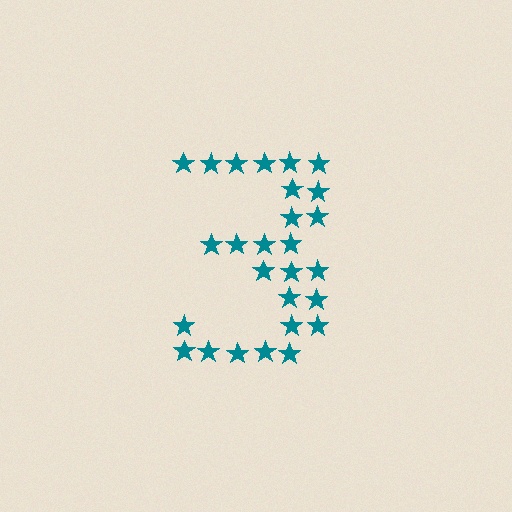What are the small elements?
The small elements are stars.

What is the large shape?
The large shape is the digit 3.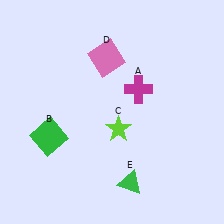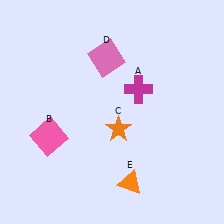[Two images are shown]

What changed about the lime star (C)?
In Image 1, C is lime. In Image 2, it changed to orange.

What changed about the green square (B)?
In Image 1, B is green. In Image 2, it changed to pink.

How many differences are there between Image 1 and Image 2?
There are 3 differences between the two images.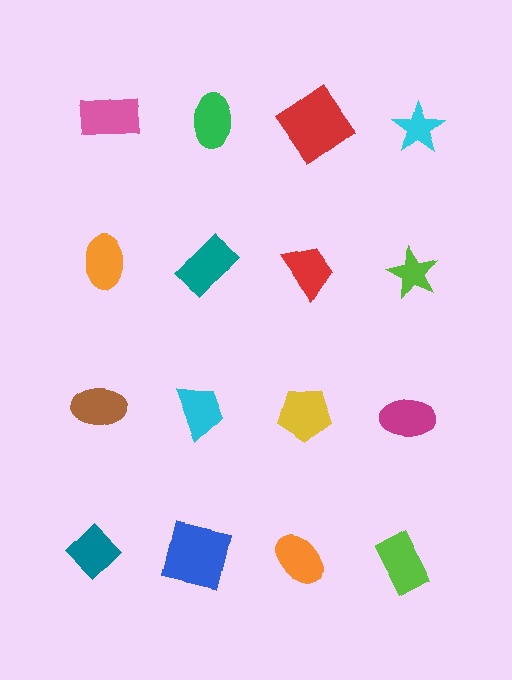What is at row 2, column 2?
A teal rectangle.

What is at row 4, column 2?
A blue square.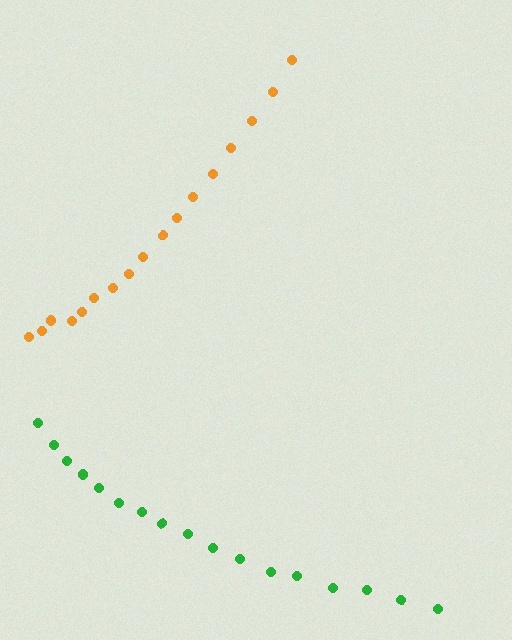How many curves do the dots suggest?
There are 2 distinct paths.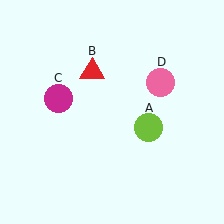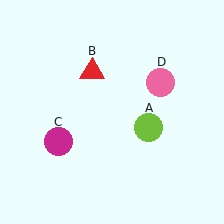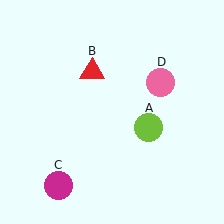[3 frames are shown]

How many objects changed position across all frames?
1 object changed position: magenta circle (object C).